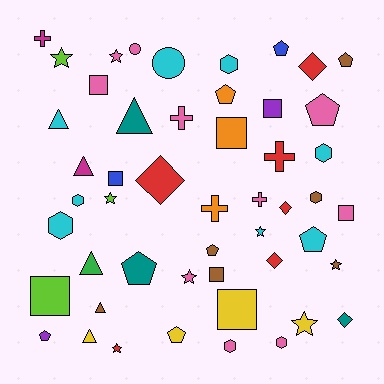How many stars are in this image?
There are 8 stars.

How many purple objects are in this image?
There are 2 purple objects.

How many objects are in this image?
There are 50 objects.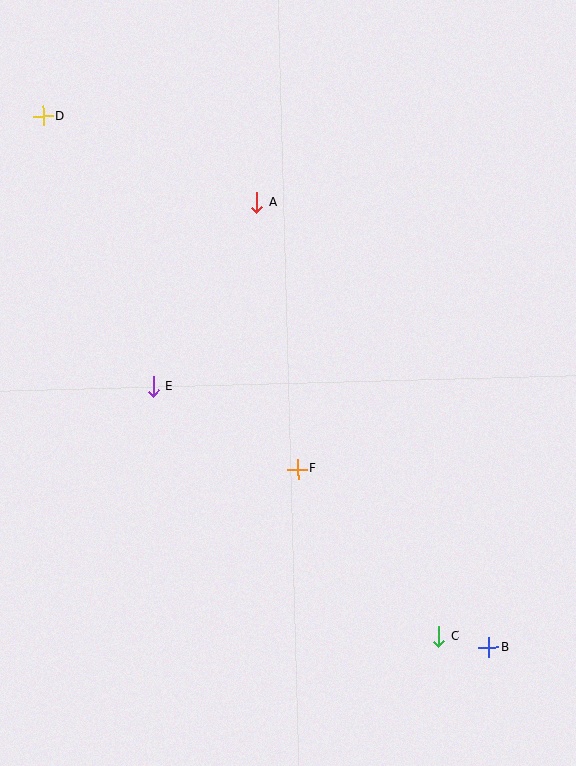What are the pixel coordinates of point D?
Point D is at (43, 116).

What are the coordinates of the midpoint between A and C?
The midpoint between A and C is at (348, 419).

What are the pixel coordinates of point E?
Point E is at (153, 387).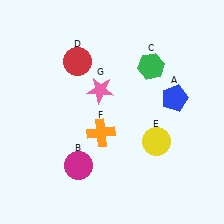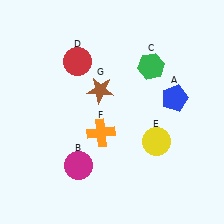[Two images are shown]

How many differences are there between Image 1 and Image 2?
There is 1 difference between the two images.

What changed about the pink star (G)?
In Image 1, G is pink. In Image 2, it changed to brown.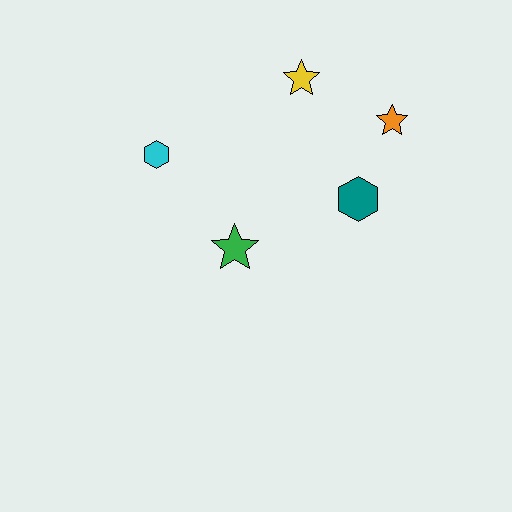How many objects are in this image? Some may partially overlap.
There are 5 objects.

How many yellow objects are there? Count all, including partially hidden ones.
There is 1 yellow object.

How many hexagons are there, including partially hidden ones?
There are 2 hexagons.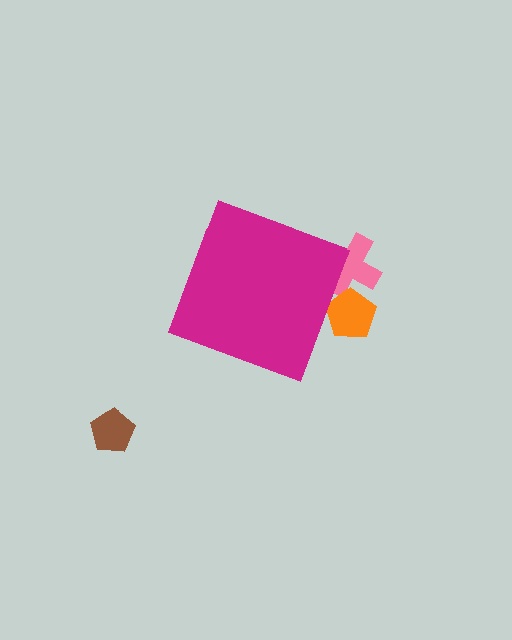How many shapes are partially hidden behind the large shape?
2 shapes are partially hidden.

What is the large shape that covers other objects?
A magenta diamond.